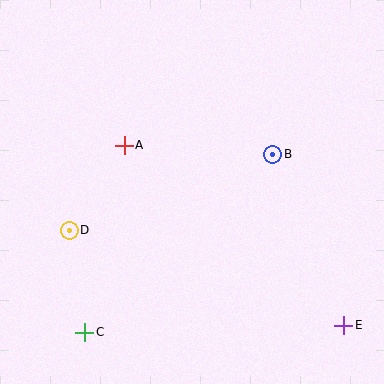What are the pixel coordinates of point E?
Point E is at (344, 325).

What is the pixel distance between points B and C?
The distance between B and C is 259 pixels.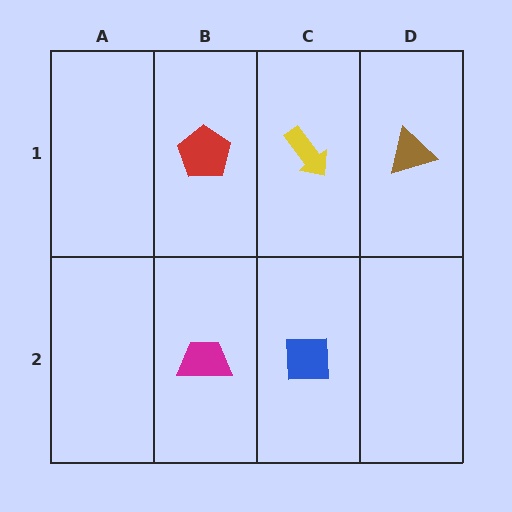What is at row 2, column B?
A magenta trapezoid.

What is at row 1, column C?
A yellow arrow.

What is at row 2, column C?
A blue square.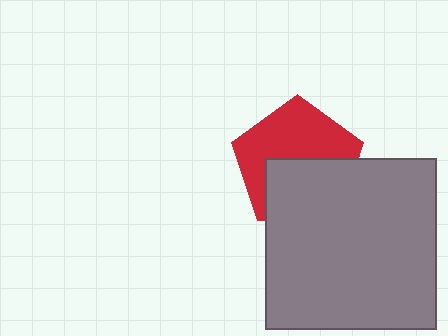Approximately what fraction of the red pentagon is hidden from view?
Roughly 46% of the red pentagon is hidden behind the gray square.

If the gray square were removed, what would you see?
You would see the complete red pentagon.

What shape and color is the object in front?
The object in front is a gray square.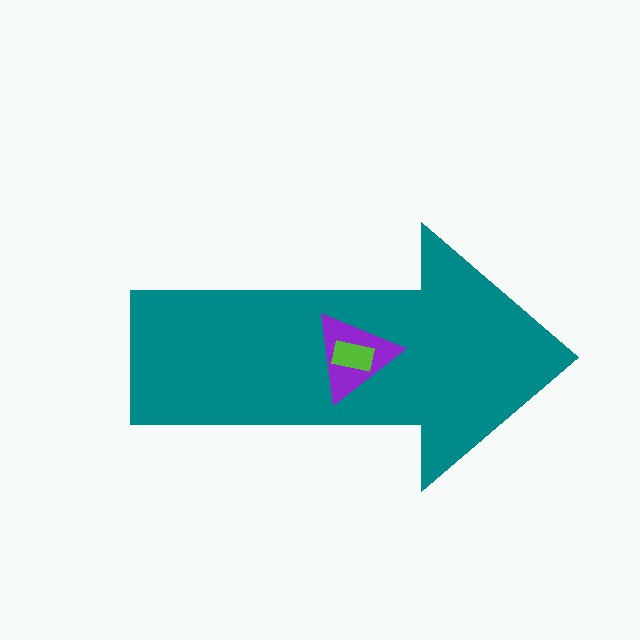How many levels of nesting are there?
3.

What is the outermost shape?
The teal arrow.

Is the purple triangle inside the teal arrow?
Yes.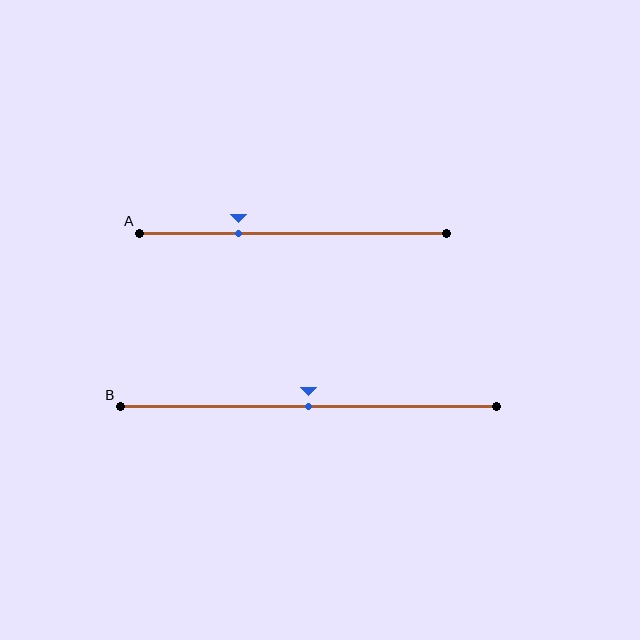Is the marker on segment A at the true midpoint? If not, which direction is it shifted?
No, the marker on segment A is shifted to the left by about 18% of the segment length.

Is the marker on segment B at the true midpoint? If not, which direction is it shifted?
Yes, the marker on segment B is at the true midpoint.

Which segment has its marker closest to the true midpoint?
Segment B has its marker closest to the true midpoint.